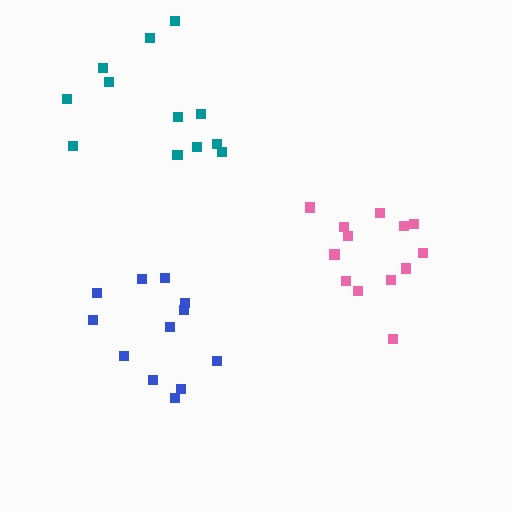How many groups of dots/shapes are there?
There are 3 groups.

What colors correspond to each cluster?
The clusters are colored: pink, blue, teal.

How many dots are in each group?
Group 1: 13 dots, Group 2: 12 dots, Group 3: 12 dots (37 total).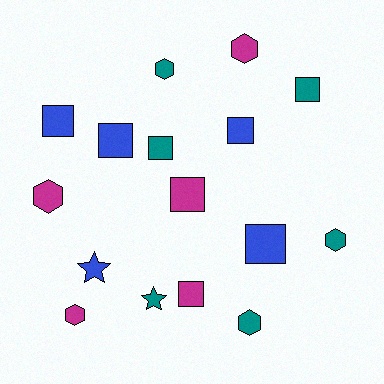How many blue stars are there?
There is 1 blue star.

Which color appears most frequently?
Teal, with 6 objects.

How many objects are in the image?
There are 16 objects.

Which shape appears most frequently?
Square, with 8 objects.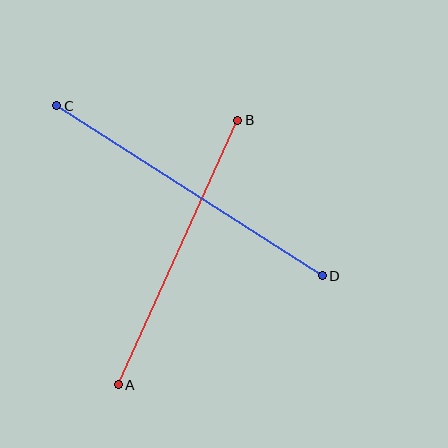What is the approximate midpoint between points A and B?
The midpoint is at approximately (178, 253) pixels.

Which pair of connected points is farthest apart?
Points C and D are farthest apart.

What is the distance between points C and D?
The distance is approximately 315 pixels.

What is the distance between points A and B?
The distance is approximately 290 pixels.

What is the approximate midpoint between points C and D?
The midpoint is at approximately (189, 191) pixels.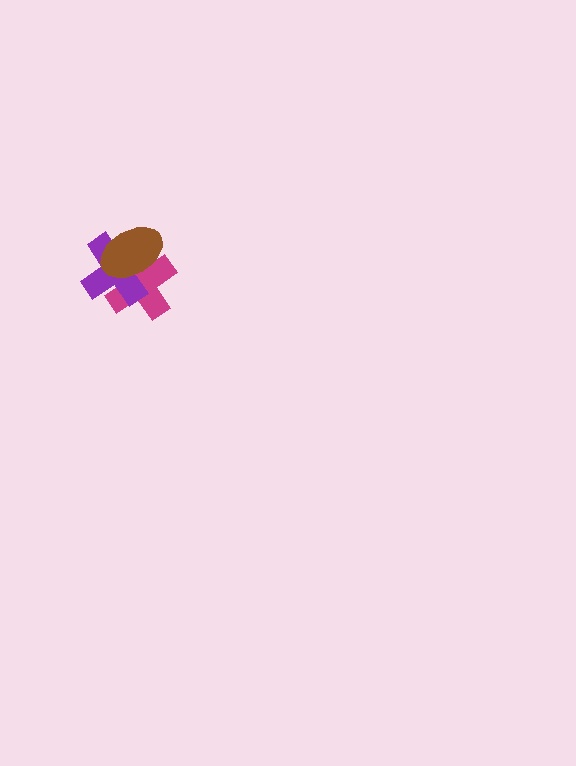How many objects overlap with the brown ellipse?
2 objects overlap with the brown ellipse.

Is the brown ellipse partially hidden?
No, no other shape covers it.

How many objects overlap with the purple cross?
2 objects overlap with the purple cross.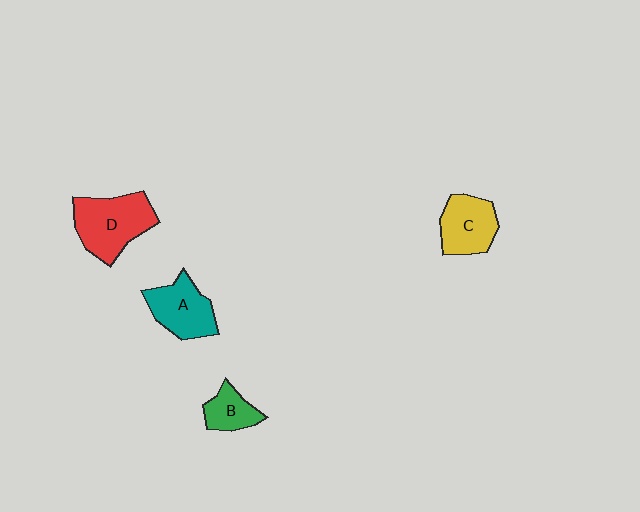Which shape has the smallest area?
Shape B (green).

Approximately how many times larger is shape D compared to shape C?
Approximately 1.4 times.